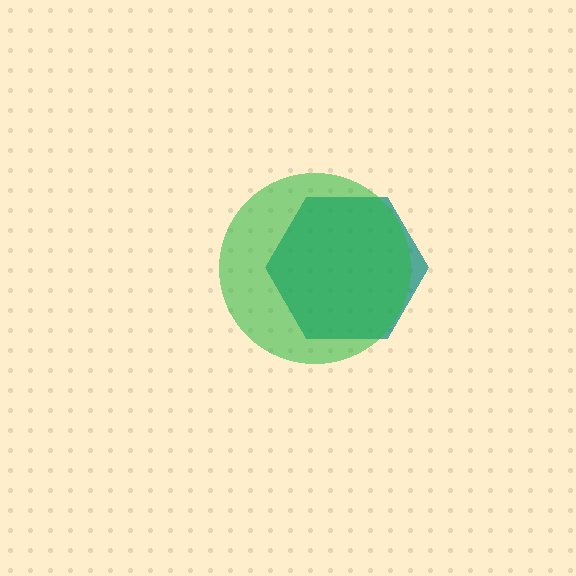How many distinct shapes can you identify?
There are 2 distinct shapes: a teal hexagon, a green circle.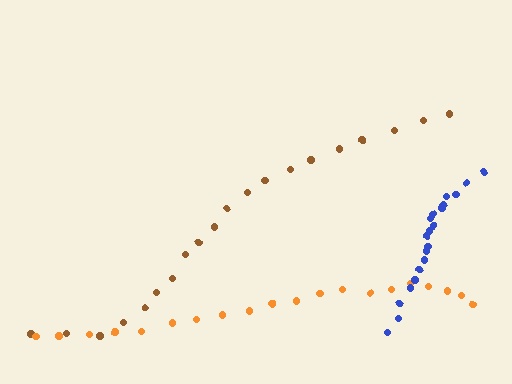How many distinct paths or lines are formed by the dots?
There are 3 distinct paths.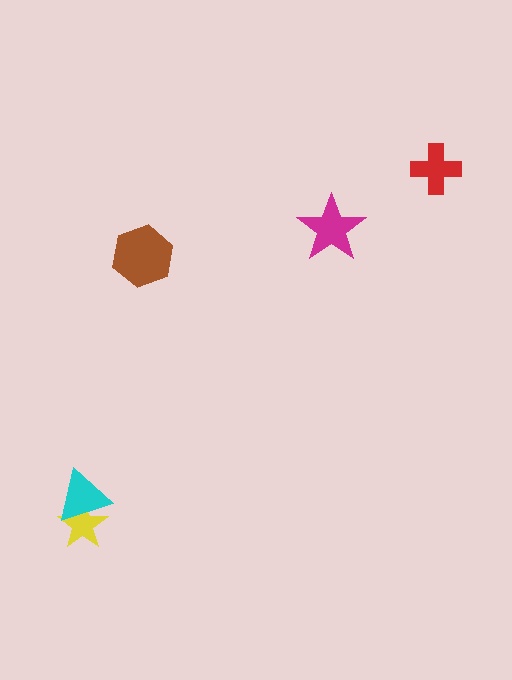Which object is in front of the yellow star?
The cyan triangle is in front of the yellow star.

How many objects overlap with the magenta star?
0 objects overlap with the magenta star.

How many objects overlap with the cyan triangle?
1 object overlaps with the cyan triangle.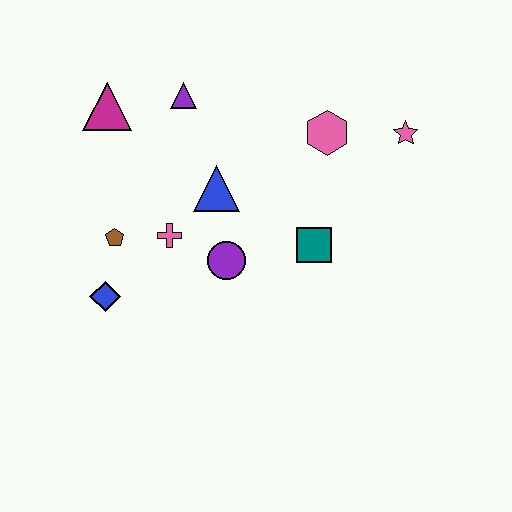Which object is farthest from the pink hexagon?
The blue diamond is farthest from the pink hexagon.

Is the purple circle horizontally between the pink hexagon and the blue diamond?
Yes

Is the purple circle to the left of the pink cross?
No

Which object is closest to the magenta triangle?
The purple triangle is closest to the magenta triangle.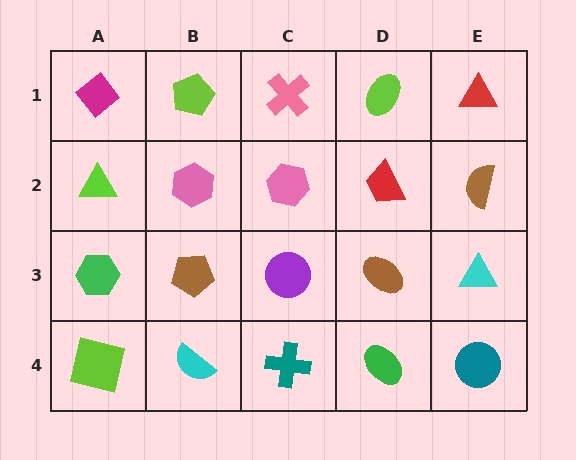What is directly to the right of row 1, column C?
A lime ellipse.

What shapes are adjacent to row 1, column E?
A brown semicircle (row 2, column E), a lime ellipse (row 1, column D).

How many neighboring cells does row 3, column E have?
3.